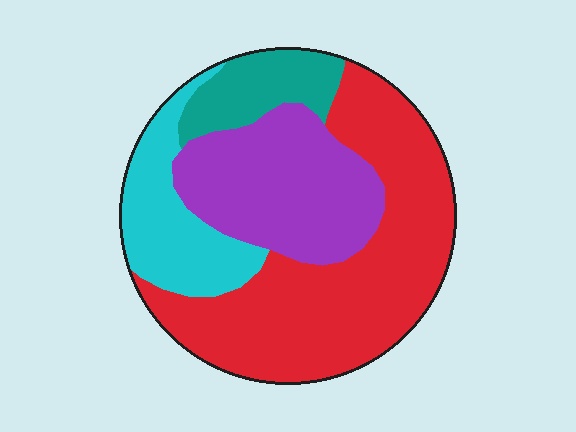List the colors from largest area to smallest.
From largest to smallest: red, purple, cyan, teal.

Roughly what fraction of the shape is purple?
Purple takes up about one quarter (1/4) of the shape.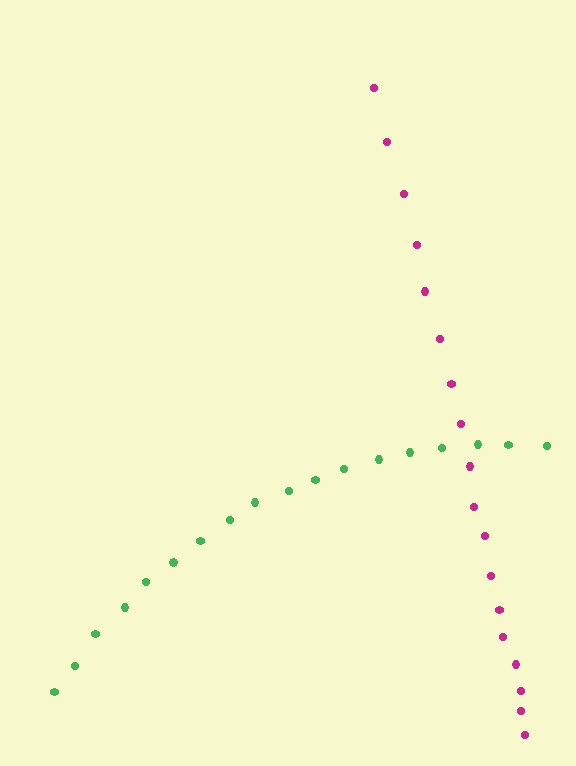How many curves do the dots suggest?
There are 2 distinct paths.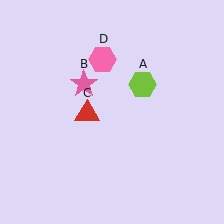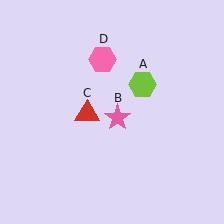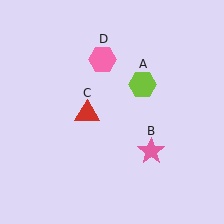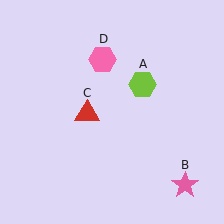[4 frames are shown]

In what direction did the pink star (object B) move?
The pink star (object B) moved down and to the right.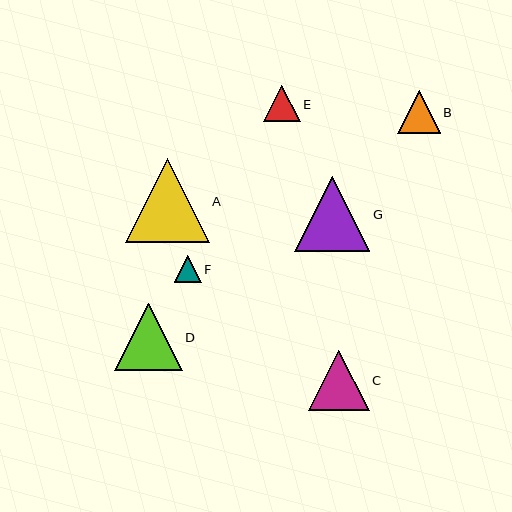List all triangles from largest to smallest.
From largest to smallest: A, G, D, C, B, E, F.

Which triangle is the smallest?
Triangle F is the smallest with a size of approximately 27 pixels.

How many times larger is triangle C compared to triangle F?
Triangle C is approximately 2.2 times the size of triangle F.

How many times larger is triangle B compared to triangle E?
Triangle B is approximately 1.2 times the size of triangle E.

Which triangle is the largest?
Triangle A is the largest with a size of approximately 84 pixels.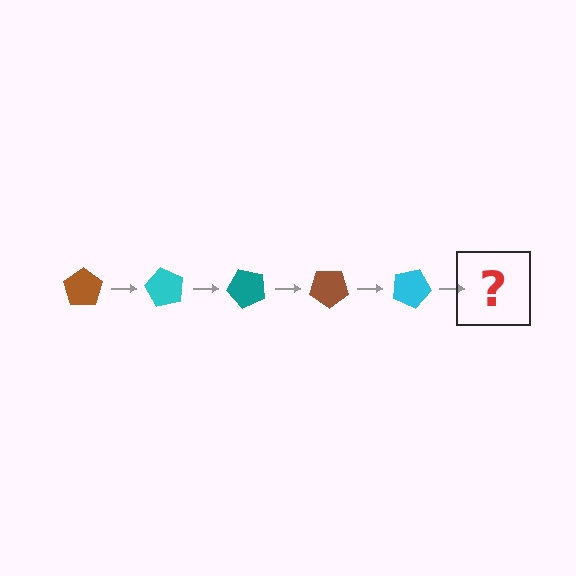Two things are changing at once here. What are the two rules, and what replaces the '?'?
The two rules are that it rotates 60 degrees each step and the color cycles through brown, cyan, and teal. The '?' should be a teal pentagon, rotated 300 degrees from the start.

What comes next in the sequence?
The next element should be a teal pentagon, rotated 300 degrees from the start.